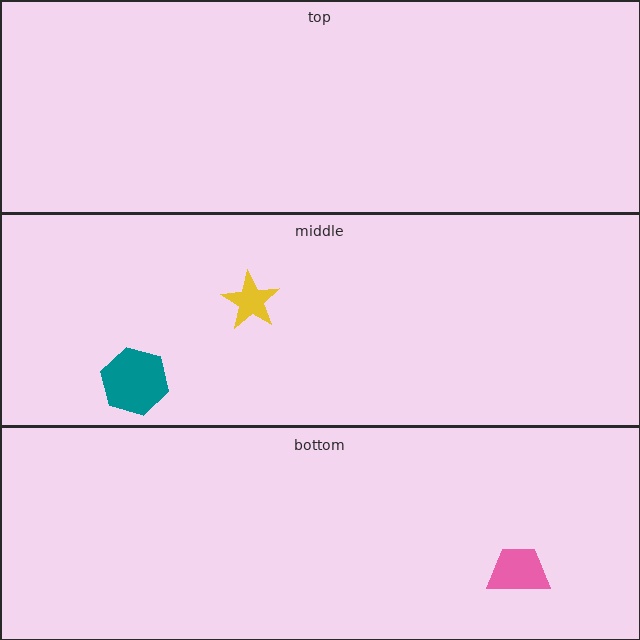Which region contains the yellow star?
The middle region.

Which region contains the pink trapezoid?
The bottom region.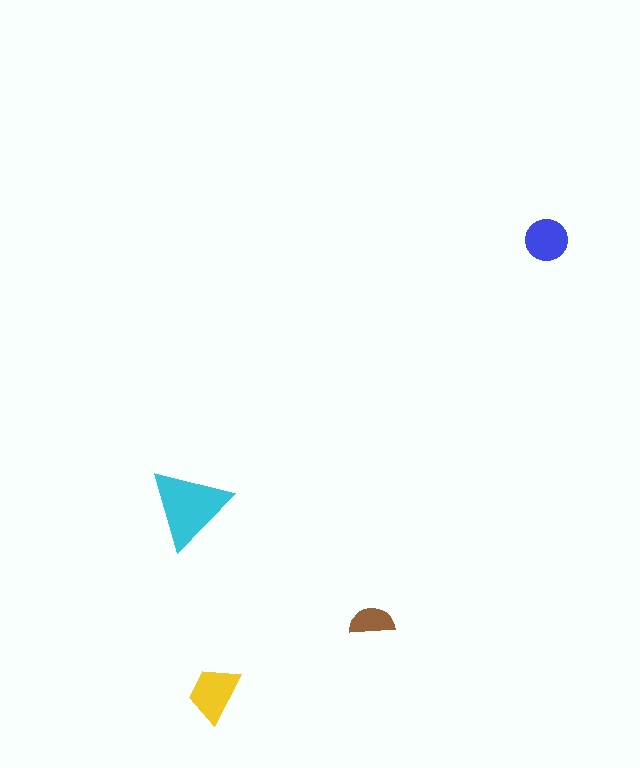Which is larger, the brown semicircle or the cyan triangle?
The cyan triangle.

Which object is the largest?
The cyan triangle.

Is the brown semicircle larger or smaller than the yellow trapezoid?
Smaller.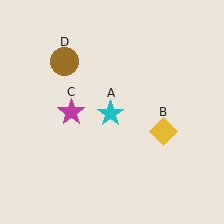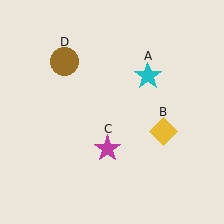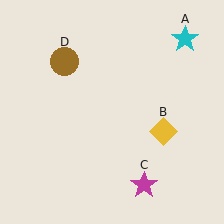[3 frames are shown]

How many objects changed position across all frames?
2 objects changed position: cyan star (object A), magenta star (object C).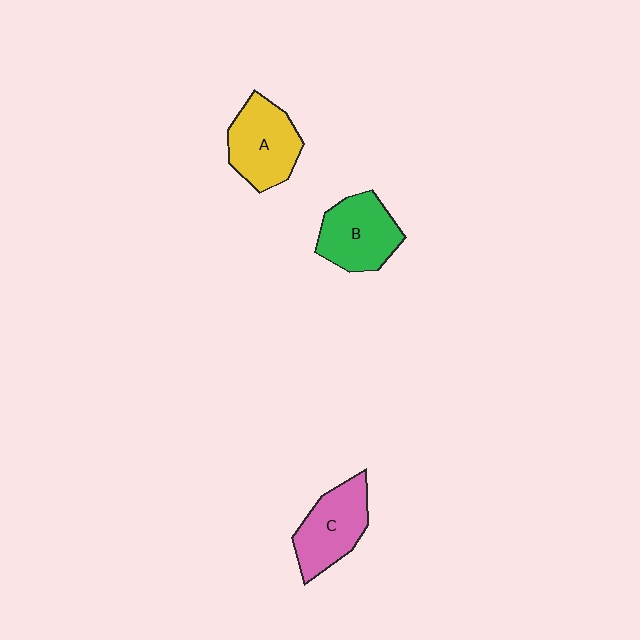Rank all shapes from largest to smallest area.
From largest to smallest: A (yellow), B (green), C (pink).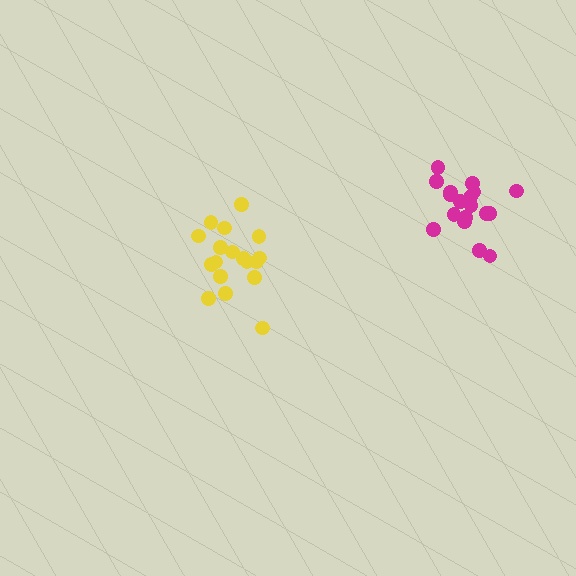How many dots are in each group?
Group 1: 18 dots, Group 2: 18 dots (36 total).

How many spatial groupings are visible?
There are 2 spatial groupings.